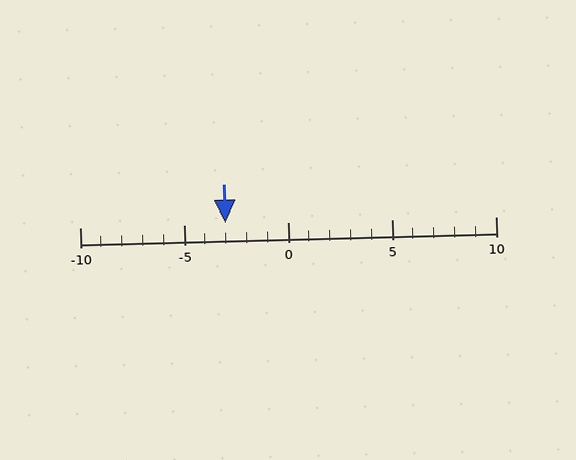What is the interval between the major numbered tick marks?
The major tick marks are spaced 5 units apart.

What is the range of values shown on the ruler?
The ruler shows values from -10 to 10.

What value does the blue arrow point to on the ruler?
The blue arrow points to approximately -3.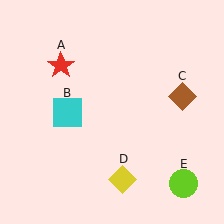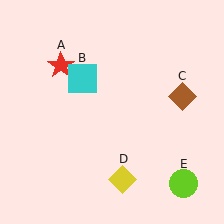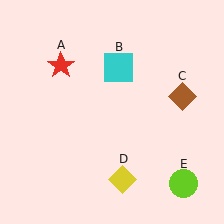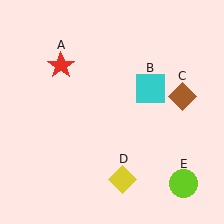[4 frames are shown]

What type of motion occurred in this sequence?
The cyan square (object B) rotated clockwise around the center of the scene.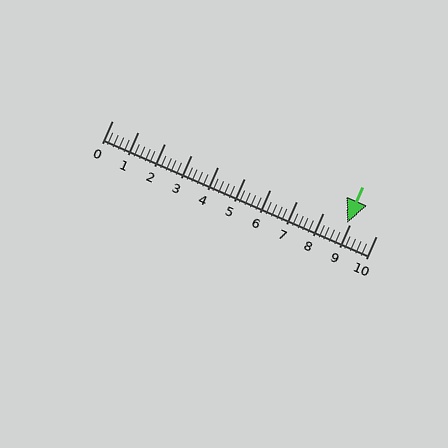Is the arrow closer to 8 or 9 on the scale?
The arrow is closer to 9.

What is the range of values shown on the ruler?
The ruler shows values from 0 to 10.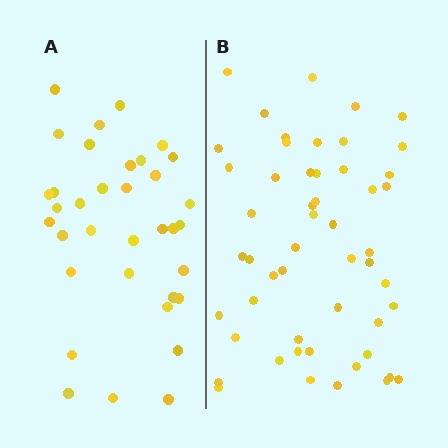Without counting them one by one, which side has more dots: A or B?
Region B (the right region) has more dots.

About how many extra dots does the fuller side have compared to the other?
Region B has approximately 15 more dots than region A.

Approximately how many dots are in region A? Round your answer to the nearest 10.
About 40 dots. (The exact count is 35, which rounds to 40.)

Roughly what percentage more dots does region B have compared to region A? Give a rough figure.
About 50% more.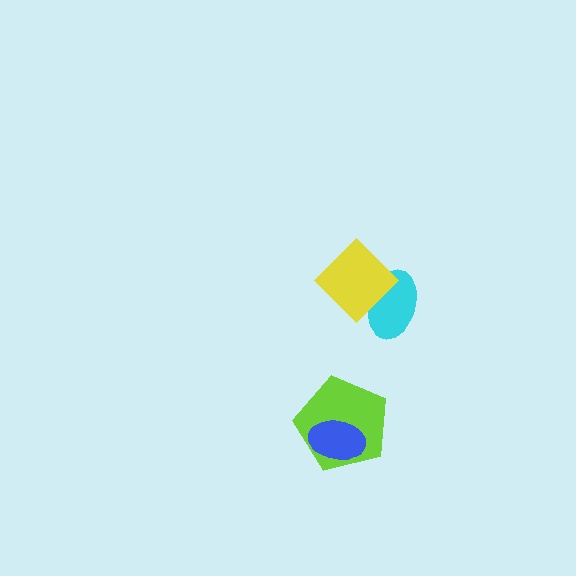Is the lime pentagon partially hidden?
Yes, it is partially covered by another shape.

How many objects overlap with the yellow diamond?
1 object overlaps with the yellow diamond.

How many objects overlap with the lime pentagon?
1 object overlaps with the lime pentagon.